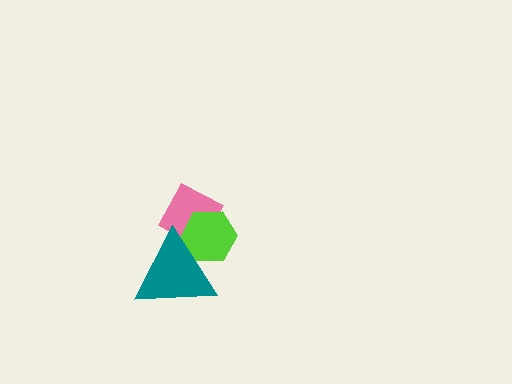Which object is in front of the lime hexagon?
The teal triangle is in front of the lime hexagon.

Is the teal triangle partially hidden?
No, no other shape covers it.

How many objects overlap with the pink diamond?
2 objects overlap with the pink diamond.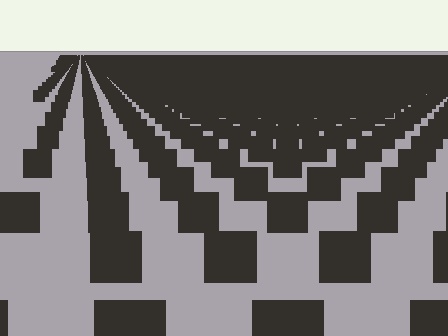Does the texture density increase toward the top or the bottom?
Density increases toward the top.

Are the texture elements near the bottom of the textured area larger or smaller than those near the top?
Larger. Near the bottom, elements are closer to the viewer and appear at a bigger on-screen size.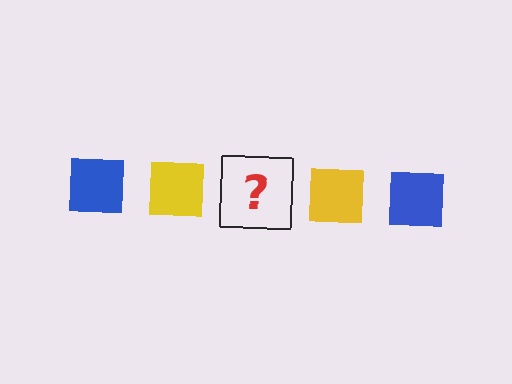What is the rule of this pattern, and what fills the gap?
The rule is that the pattern cycles through blue, yellow squares. The gap should be filled with a blue square.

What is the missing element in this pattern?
The missing element is a blue square.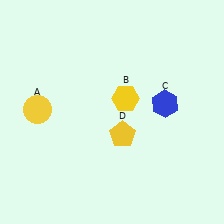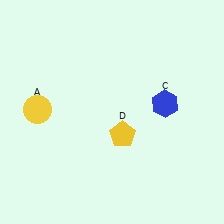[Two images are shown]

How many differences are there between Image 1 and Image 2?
There is 1 difference between the two images.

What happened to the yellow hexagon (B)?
The yellow hexagon (B) was removed in Image 2. It was in the top-right area of Image 1.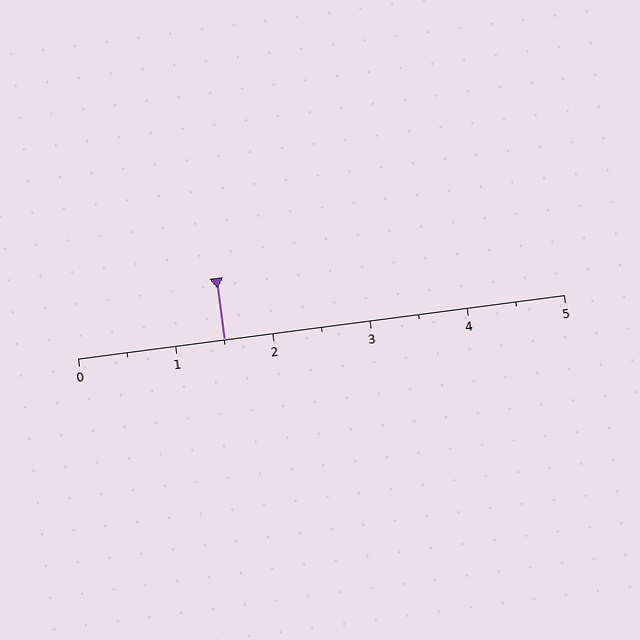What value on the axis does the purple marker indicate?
The marker indicates approximately 1.5.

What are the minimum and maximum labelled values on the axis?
The axis runs from 0 to 5.